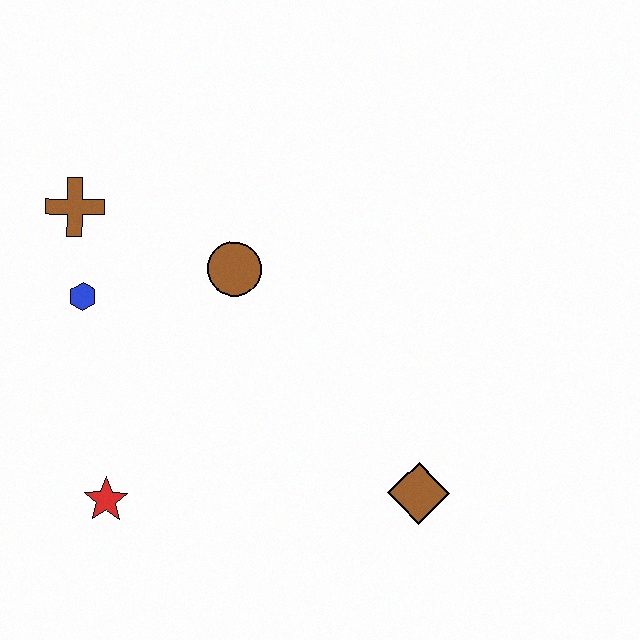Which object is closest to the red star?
The blue hexagon is closest to the red star.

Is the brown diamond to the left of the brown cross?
No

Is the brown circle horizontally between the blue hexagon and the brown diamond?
Yes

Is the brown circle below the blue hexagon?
No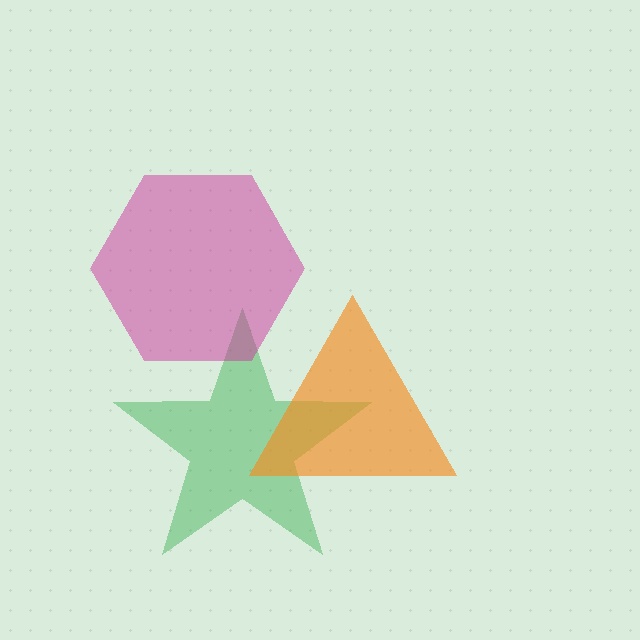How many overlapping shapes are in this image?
There are 3 overlapping shapes in the image.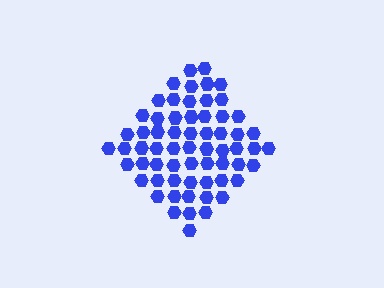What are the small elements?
The small elements are hexagons.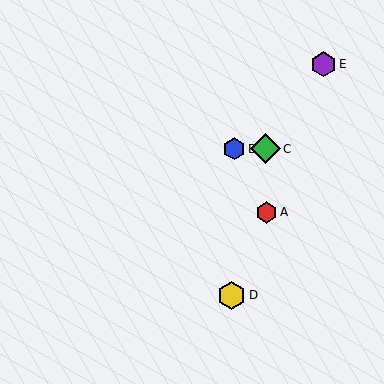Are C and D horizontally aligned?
No, C is at y≈149 and D is at y≈295.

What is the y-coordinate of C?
Object C is at y≈149.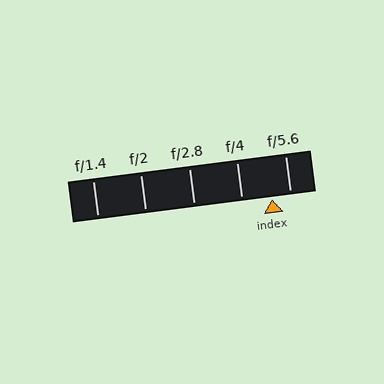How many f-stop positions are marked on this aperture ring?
There are 5 f-stop positions marked.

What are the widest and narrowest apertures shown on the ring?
The widest aperture shown is f/1.4 and the narrowest is f/5.6.